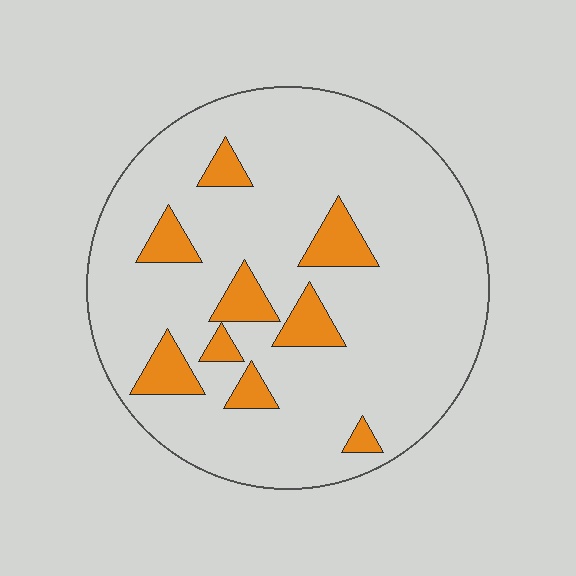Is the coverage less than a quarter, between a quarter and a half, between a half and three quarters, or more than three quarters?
Less than a quarter.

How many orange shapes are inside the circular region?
9.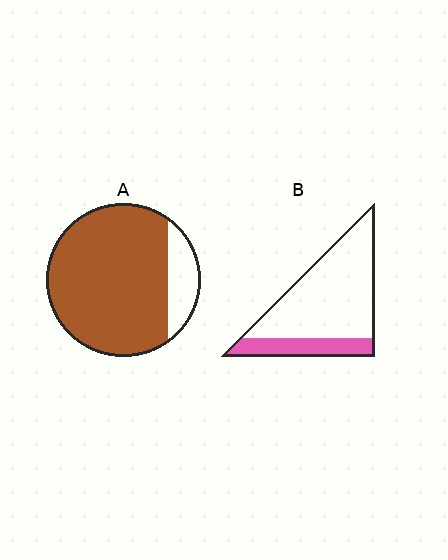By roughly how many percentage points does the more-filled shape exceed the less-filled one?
By roughly 60 percentage points (A over B).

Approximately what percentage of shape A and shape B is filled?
A is approximately 85% and B is approximately 25%.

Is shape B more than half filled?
No.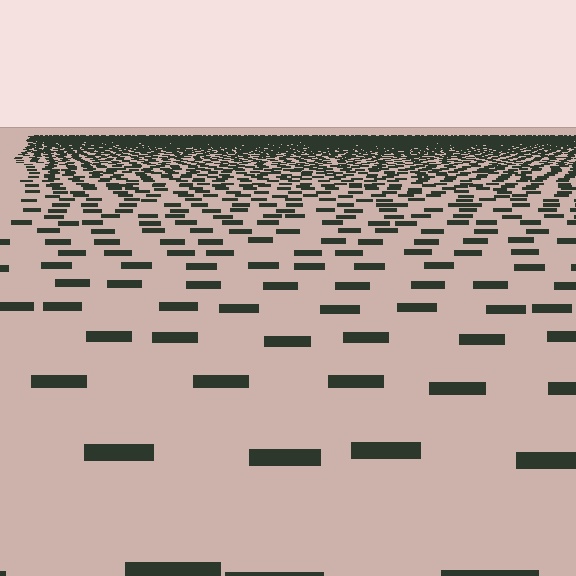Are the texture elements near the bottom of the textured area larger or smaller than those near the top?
Larger. Near the bottom, elements are closer to the viewer and appear at a bigger on-screen size.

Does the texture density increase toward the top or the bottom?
Density increases toward the top.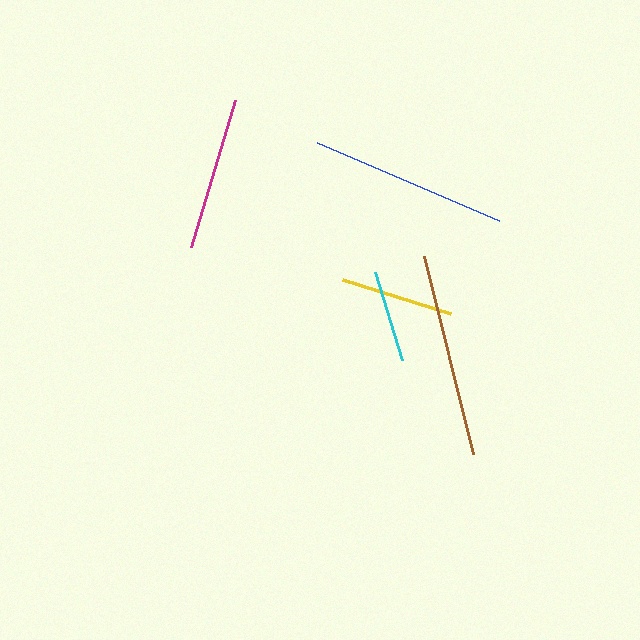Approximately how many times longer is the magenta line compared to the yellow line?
The magenta line is approximately 1.4 times the length of the yellow line.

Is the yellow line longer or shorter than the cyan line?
The yellow line is longer than the cyan line.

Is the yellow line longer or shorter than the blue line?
The blue line is longer than the yellow line.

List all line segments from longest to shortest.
From longest to shortest: brown, blue, magenta, yellow, cyan.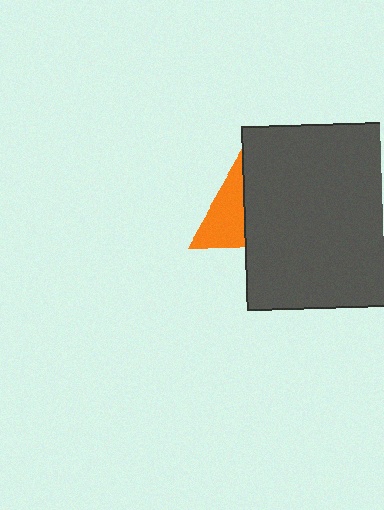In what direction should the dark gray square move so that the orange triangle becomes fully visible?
The dark gray square should move right. That is the shortest direction to clear the overlap and leave the orange triangle fully visible.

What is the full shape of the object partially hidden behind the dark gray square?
The partially hidden object is an orange triangle.